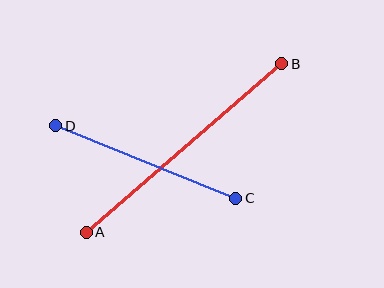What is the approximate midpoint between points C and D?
The midpoint is at approximately (146, 162) pixels.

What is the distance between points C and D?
The distance is approximately 194 pixels.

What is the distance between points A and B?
The distance is approximately 258 pixels.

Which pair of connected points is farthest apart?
Points A and B are farthest apart.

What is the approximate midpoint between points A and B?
The midpoint is at approximately (184, 148) pixels.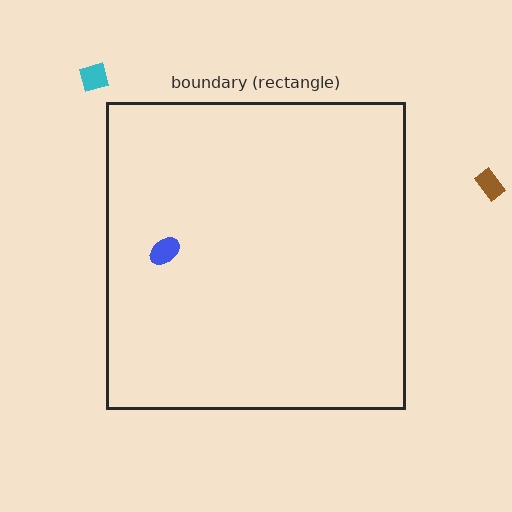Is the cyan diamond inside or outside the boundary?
Outside.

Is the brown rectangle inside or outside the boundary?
Outside.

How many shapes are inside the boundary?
1 inside, 2 outside.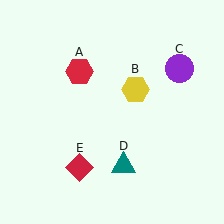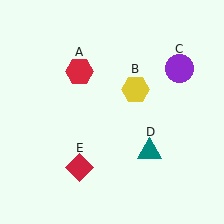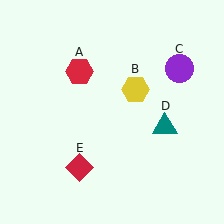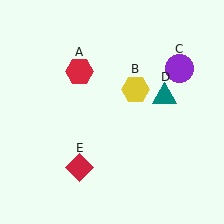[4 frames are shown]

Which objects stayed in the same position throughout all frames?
Red hexagon (object A) and yellow hexagon (object B) and purple circle (object C) and red diamond (object E) remained stationary.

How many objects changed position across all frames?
1 object changed position: teal triangle (object D).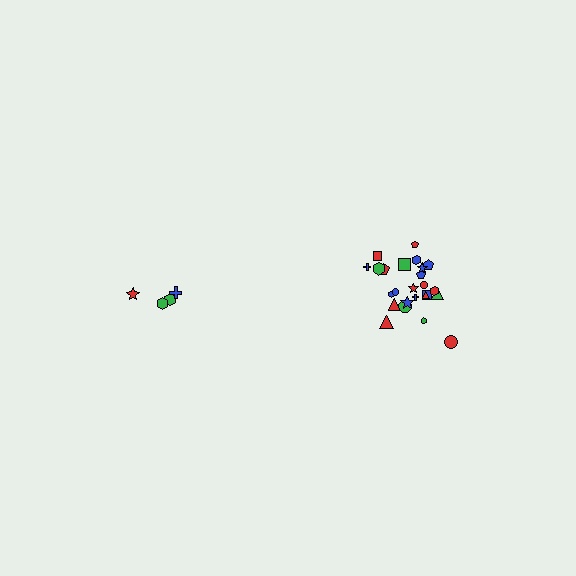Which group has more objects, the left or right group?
The right group.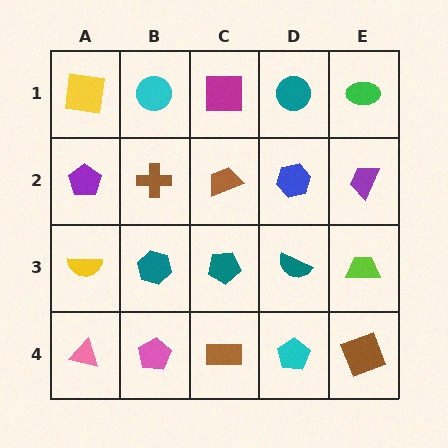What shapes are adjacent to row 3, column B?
A brown cross (row 2, column B), a pink pentagon (row 4, column B), a yellow semicircle (row 3, column A), a teal pentagon (row 3, column C).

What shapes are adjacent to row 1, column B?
A brown cross (row 2, column B), a yellow square (row 1, column A), a magenta square (row 1, column C).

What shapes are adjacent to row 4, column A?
A yellow semicircle (row 3, column A), a pink pentagon (row 4, column B).